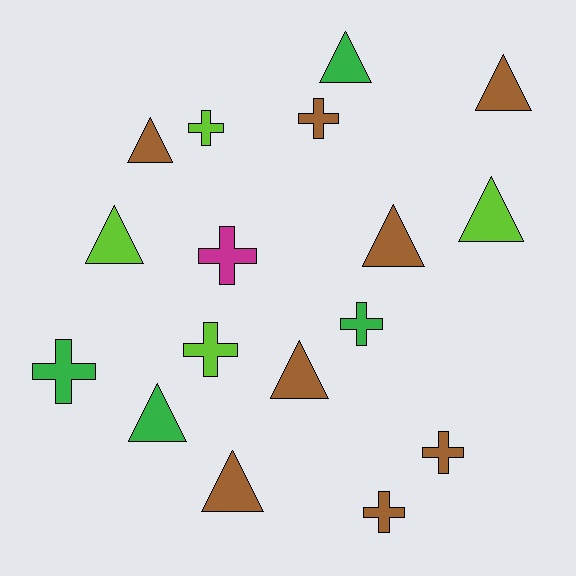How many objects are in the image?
There are 17 objects.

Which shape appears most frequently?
Triangle, with 9 objects.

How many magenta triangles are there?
There are no magenta triangles.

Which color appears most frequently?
Brown, with 8 objects.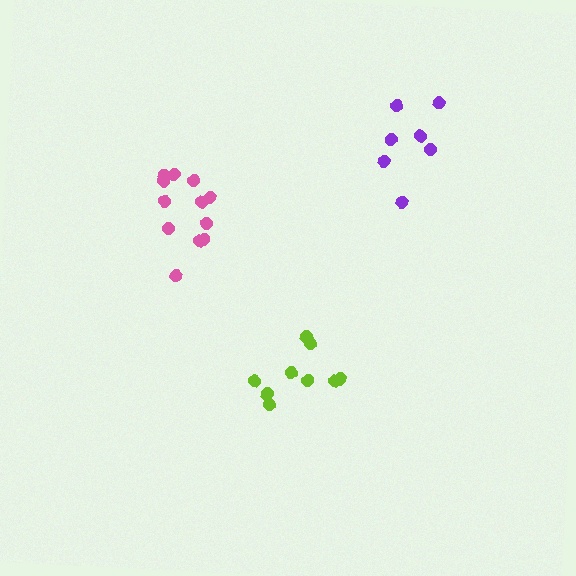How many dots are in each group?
Group 1: 7 dots, Group 2: 9 dots, Group 3: 12 dots (28 total).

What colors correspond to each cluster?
The clusters are colored: purple, lime, pink.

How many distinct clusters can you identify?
There are 3 distinct clusters.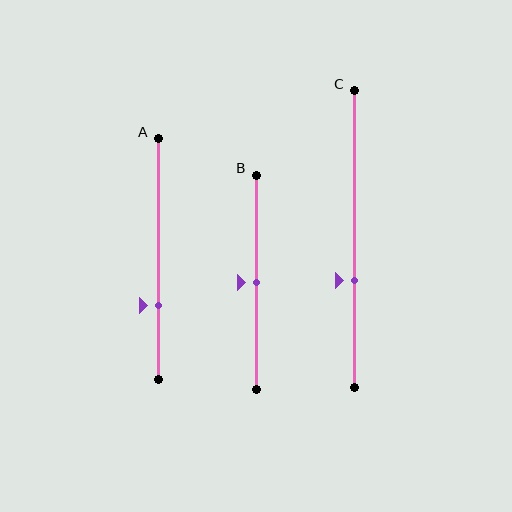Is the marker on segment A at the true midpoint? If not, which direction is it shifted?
No, the marker on segment A is shifted downward by about 20% of the segment length.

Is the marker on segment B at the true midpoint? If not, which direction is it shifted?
Yes, the marker on segment B is at the true midpoint.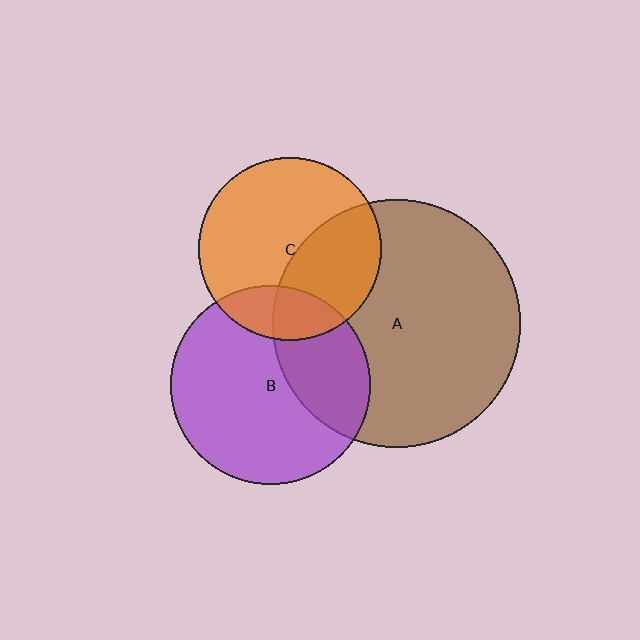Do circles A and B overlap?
Yes.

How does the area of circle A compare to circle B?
Approximately 1.5 times.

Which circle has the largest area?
Circle A (brown).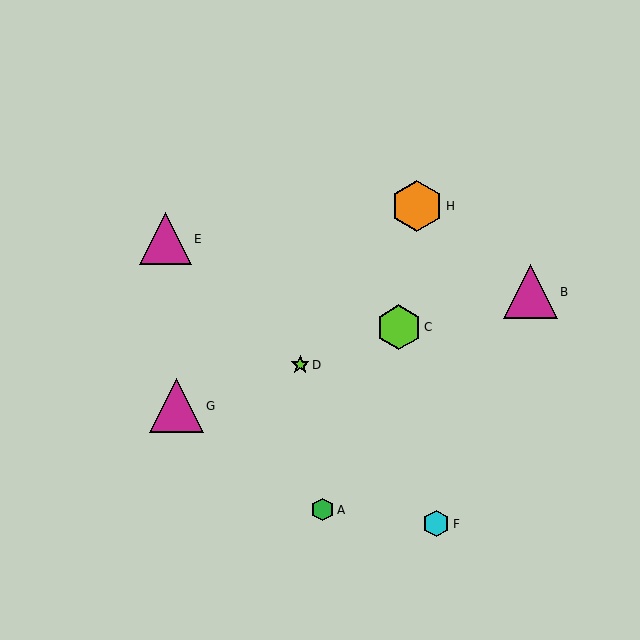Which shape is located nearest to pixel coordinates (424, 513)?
The cyan hexagon (labeled F) at (436, 524) is nearest to that location.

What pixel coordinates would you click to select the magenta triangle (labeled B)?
Click at (530, 292) to select the magenta triangle B.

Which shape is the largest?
The magenta triangle (labeled G) is the largest.